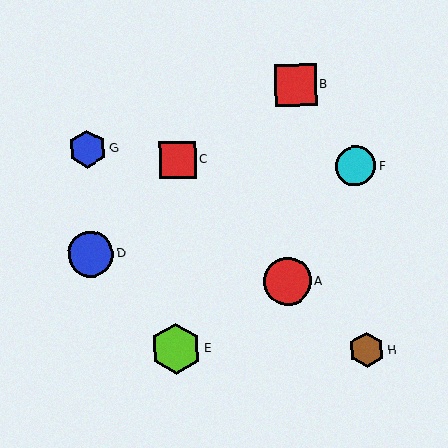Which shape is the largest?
The lime hexagon (labeled E) is the largest.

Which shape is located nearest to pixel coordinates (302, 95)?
The red square (labeled B) at (295, 85) is nearest to that location.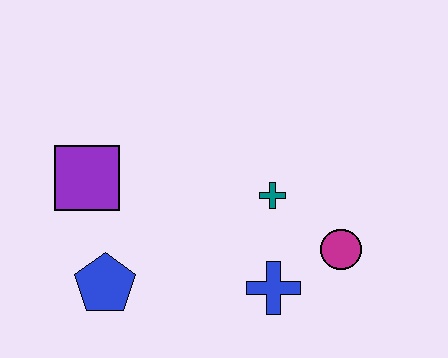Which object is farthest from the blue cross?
The purple square is farthest from the blue cross.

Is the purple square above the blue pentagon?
Yes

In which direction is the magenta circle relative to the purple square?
The magenta circle is to the right of the purple square.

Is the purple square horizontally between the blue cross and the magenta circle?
No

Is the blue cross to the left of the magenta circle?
Yes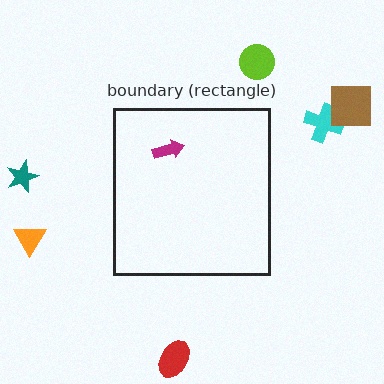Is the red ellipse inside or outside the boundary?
Outside.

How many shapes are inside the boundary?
1 inside, 6 outside.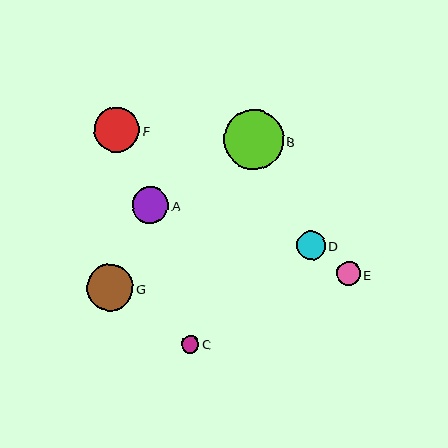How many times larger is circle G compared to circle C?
Circle G is approximately 2.6 times the size of circle C.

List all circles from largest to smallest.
From largest to smallest: B, G, F, A, D, E, C.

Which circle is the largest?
Circle B is the largest with a size of approximately 59 pixels.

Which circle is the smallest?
Circle C is the smallest with a size of approximately 18 pixels.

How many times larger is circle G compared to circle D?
Circle G is approximately 1.6 times the size of circle D.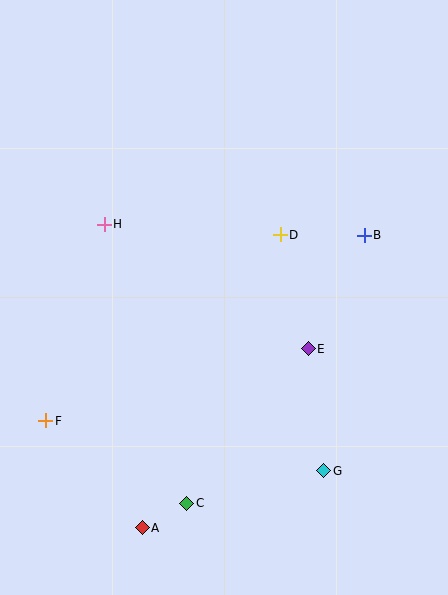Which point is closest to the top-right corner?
Point B is closest to the top-right corner.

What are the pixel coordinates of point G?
Point G is at (324, 471).